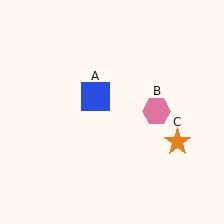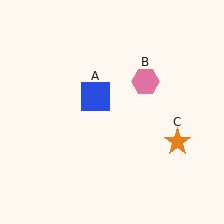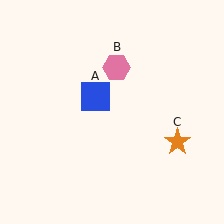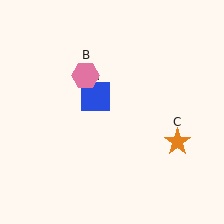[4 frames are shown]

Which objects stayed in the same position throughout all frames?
Blue square (object A) and orange star (object C) remained stationary.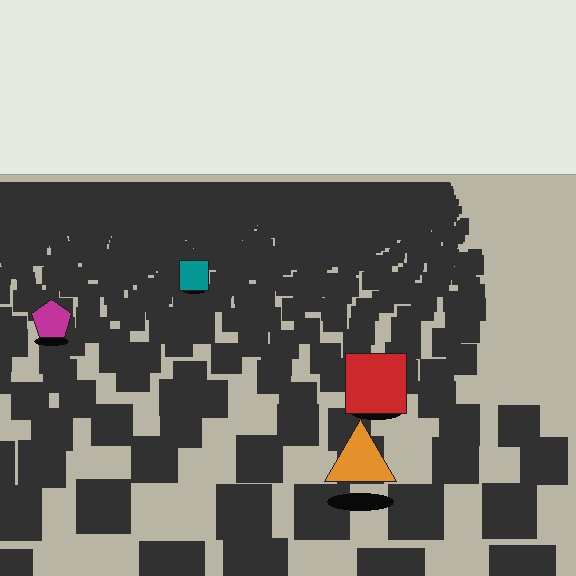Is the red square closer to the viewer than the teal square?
Yes. The red square is closer — you can tell from the texture gradient: the ground texture is coarser near it.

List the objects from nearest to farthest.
From nearest to farthest: the orange triangle, the red square, the magenta pentagon, the teal square.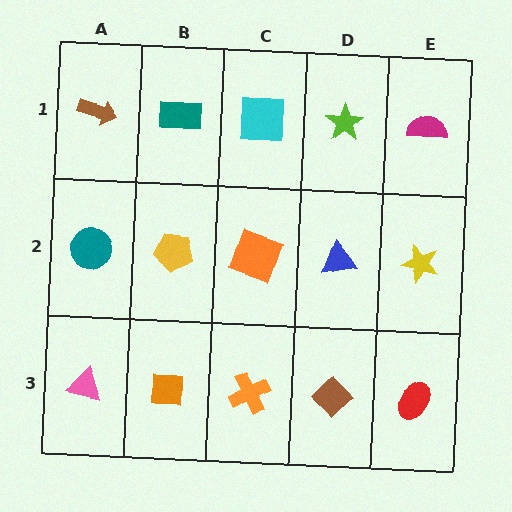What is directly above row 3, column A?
A teal circle.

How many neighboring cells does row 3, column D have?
3.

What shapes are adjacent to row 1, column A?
A teal circle (row 2, column A), a teal rectangle (row 1, column B).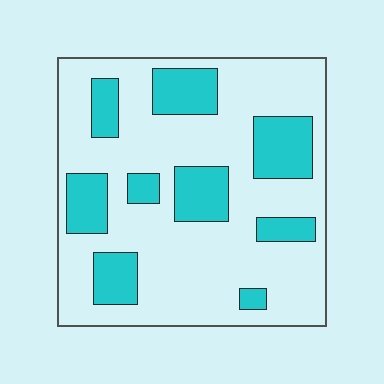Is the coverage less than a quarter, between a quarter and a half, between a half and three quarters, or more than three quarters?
Between a quarter and a half.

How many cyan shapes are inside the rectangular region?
9.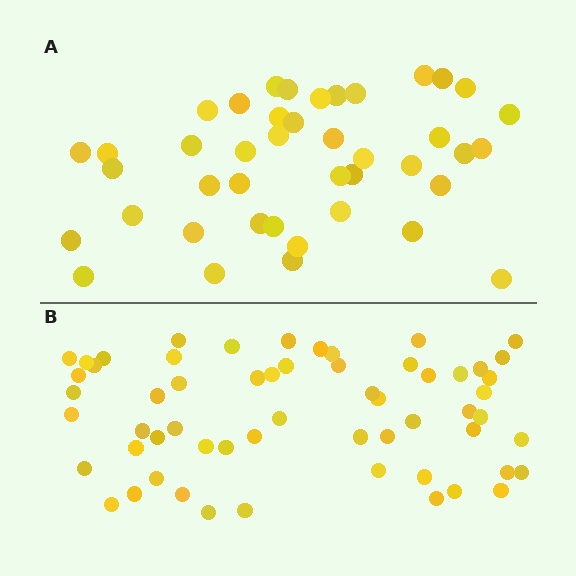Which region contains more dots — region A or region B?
Region B (the bottom region) has more dots.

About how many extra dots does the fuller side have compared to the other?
Region B has approximately 15 more dots than region A.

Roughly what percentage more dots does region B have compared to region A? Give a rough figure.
About 40% more.